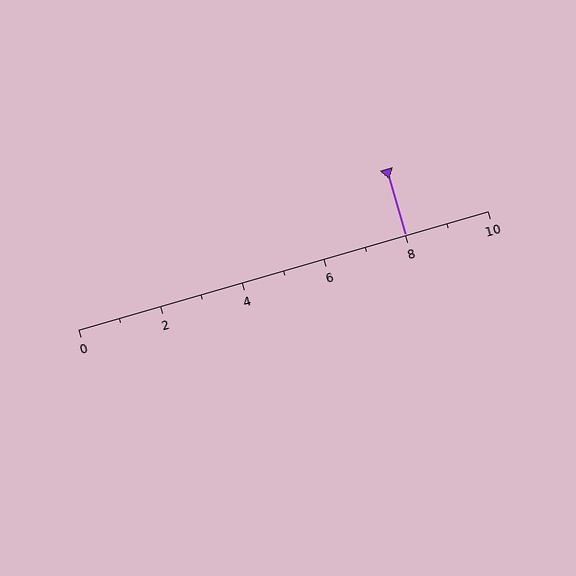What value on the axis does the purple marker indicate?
The marker indicates approximately 8.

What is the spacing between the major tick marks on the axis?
The major ticks are spaced 2 apart.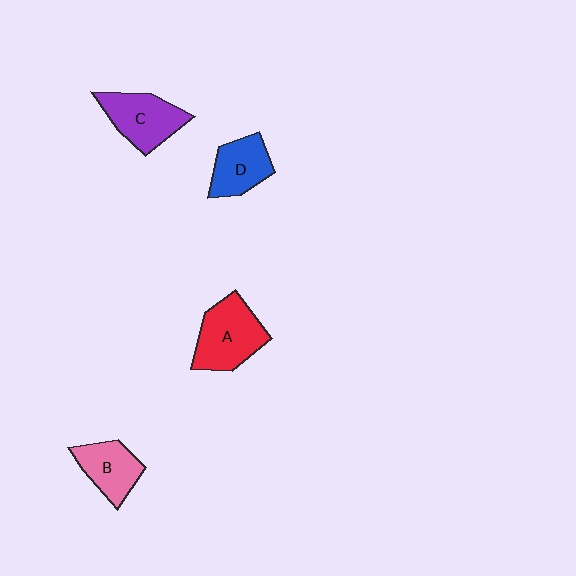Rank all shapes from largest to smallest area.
From largest to smallest: A (red), C (purple), D (blue), B (pink).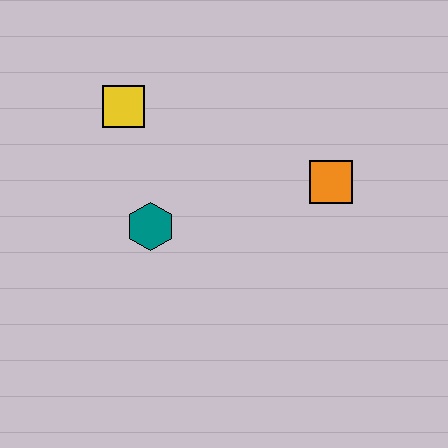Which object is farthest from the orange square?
The yellow square is farthest from the orange square.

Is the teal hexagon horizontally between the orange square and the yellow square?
Yes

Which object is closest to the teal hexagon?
The yellow square is closest to the teal hexagon.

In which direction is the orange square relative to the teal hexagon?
The orange square is to the right of the teal hexagon.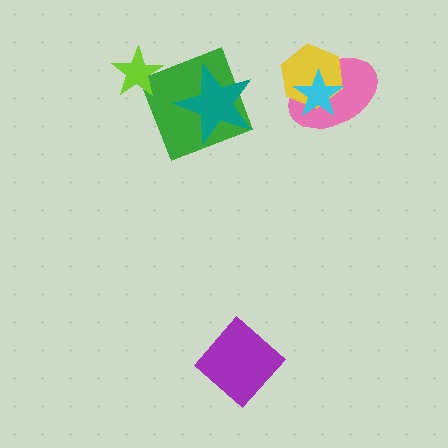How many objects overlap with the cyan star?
2 objects overlap with the cyan star.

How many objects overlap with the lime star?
0 objects overlap with the lime star.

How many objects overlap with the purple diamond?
0 objects overlap with the purple diamond.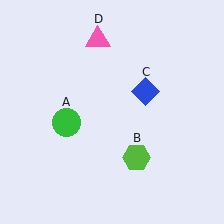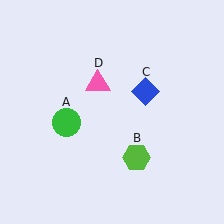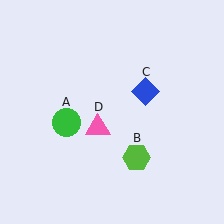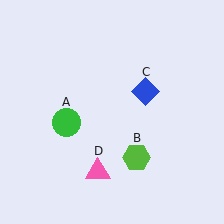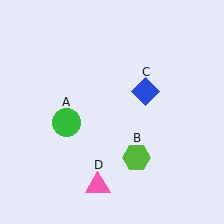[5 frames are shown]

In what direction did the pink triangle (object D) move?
The pink triangle (object D) moved down.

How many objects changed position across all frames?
1 object changed position: pink triangle (object D).